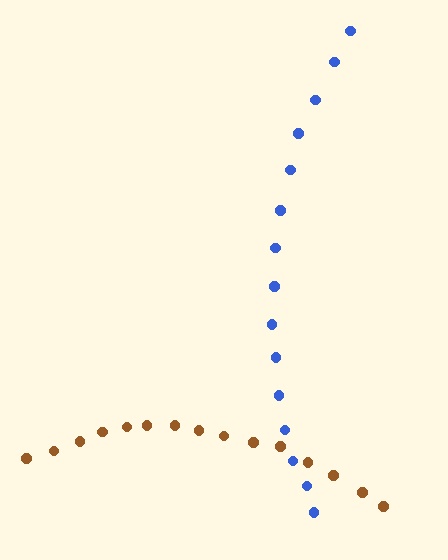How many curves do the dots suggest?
There are 2 distinct paths.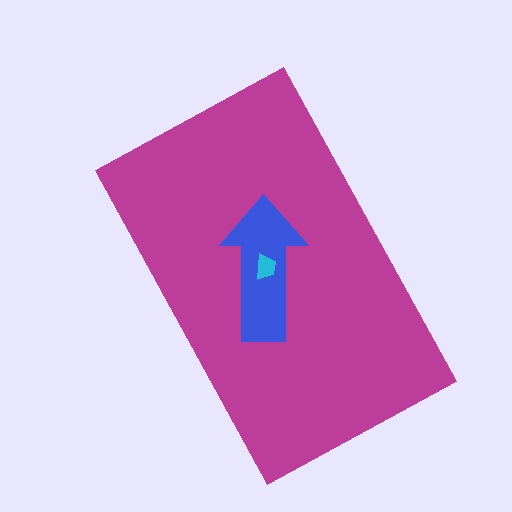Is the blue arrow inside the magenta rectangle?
Yes.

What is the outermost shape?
The magenta rectangle.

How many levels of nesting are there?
3.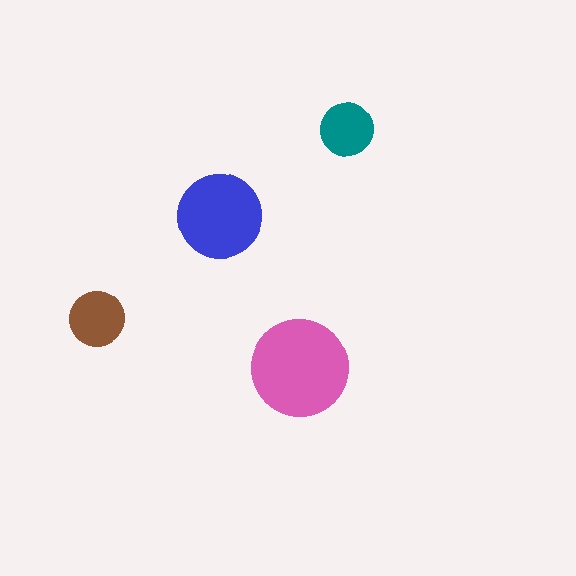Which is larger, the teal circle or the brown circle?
The brown one.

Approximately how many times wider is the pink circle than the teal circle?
About 2 times wider.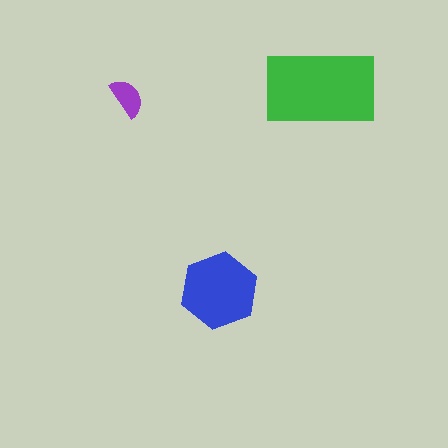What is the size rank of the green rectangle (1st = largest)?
1st.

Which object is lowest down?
The blue hexagon is bottommost.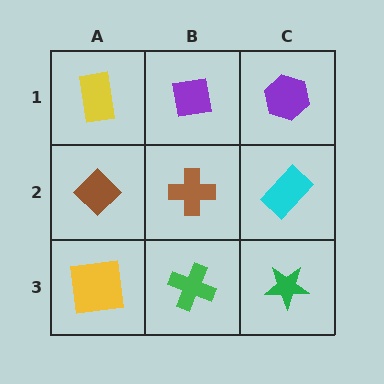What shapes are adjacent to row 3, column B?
A brown cross (row 2, column B), a yellow square (row 3, column A), a green star (row 3, column C).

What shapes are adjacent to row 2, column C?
A purple hexagon (row 1, column C), a green star (row 3, column C), a brown cross (row 2, column B).